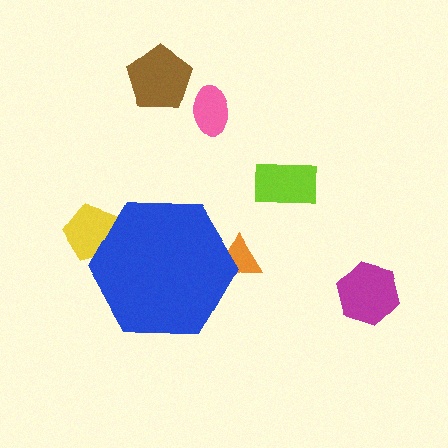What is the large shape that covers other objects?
A blue hexagon.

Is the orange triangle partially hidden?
Yes, the orange triangle is partially hidden behind the blue hexagon.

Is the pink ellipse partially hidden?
No, the pink ellipse is fully visible.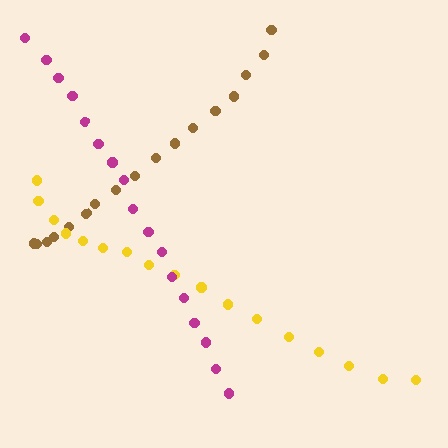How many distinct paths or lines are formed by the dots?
There are 3 distinct paths.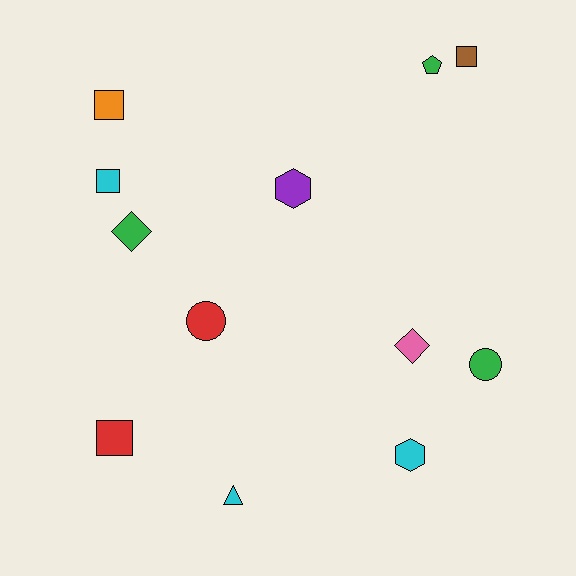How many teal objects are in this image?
There are no teal objects.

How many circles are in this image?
There are 2 circles.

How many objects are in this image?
There are 12 objects.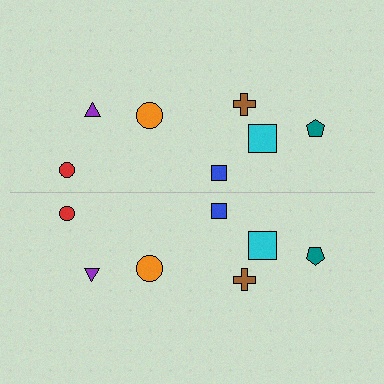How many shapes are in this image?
There are 14 shapes in this image.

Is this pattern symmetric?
Yes, this pattern has bilateral (reflection) symmetry.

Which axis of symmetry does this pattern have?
The pattern has a horizontal axis of symmetry running through the center of the image.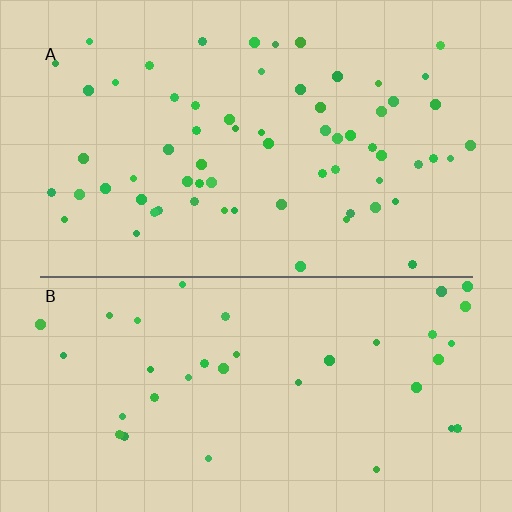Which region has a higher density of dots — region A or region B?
A (the top).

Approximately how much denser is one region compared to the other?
Approximately 1.8× — region A over region B.